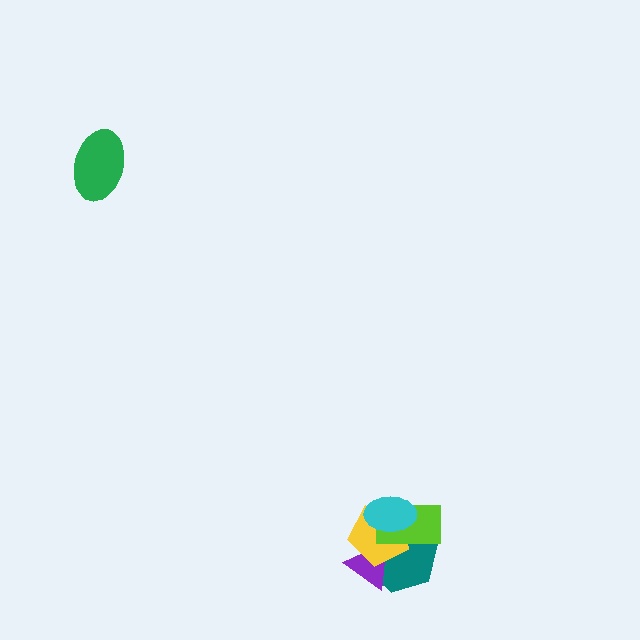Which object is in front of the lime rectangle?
The cyan ellipse is in front of the lime rectangle.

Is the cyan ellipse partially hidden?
No, no other shape covers it.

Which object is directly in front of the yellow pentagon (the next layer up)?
The lime rectangle is directly in front of the yellow pentagon.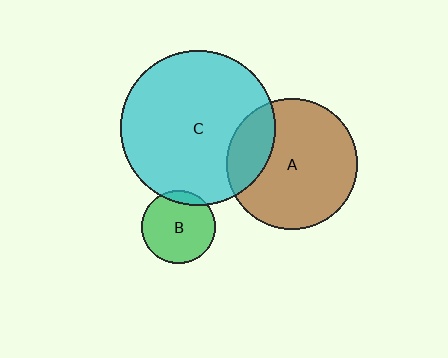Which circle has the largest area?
Circle C (cyan).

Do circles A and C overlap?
Yes.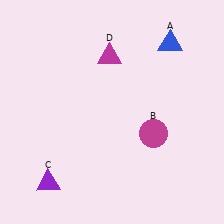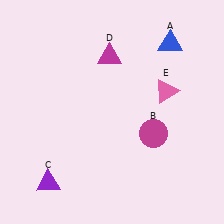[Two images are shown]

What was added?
A pink triangle (E) was added in Image 2.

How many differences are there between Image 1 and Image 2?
There is 1 difference between the two images.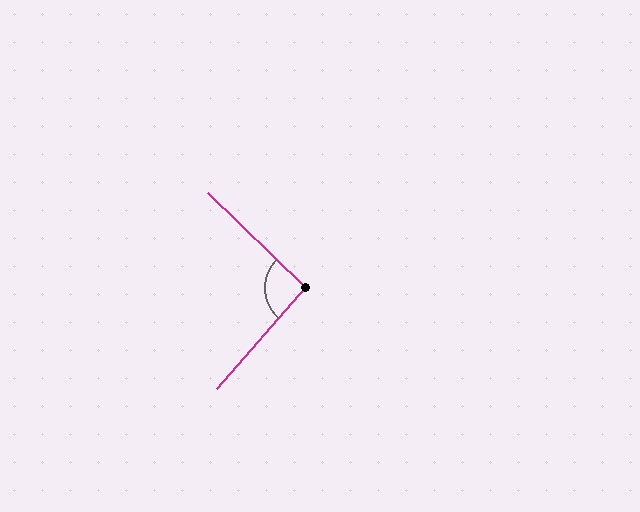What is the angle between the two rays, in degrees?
Approximately 93 degrees.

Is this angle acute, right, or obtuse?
It is approximately a right angle.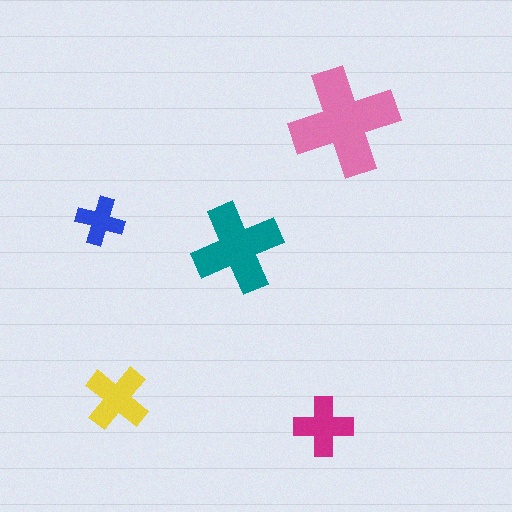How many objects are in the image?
There are 5 objects in the image.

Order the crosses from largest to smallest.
the pink one, the teal one, the yellow one, the magenta one, the blue one.